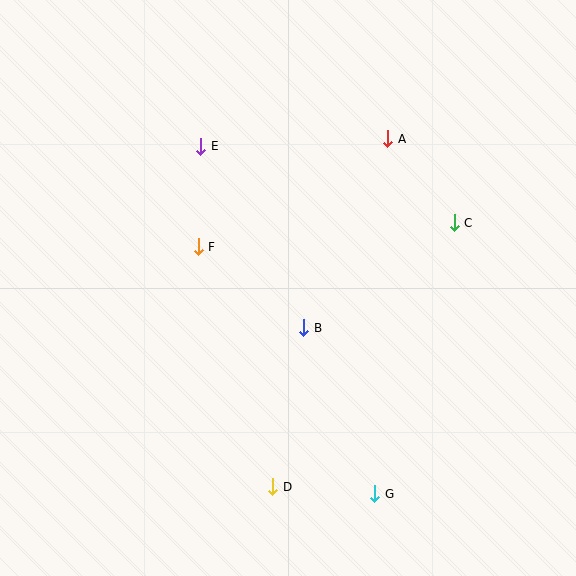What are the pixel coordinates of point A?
Point A is at (388, 139).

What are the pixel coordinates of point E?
Point E is at (201, 146).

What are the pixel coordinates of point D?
Point D is at (273, 487).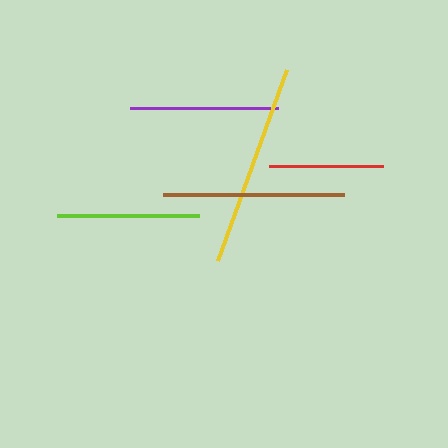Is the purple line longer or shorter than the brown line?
The brown line is longer than the purple line.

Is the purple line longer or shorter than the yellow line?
The yellow line is longer than the purple line.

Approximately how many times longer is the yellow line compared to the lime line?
The yellow line is approximately 1.4 times the length of the lime line.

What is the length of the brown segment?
The brown segment is approximately 181 pixels long.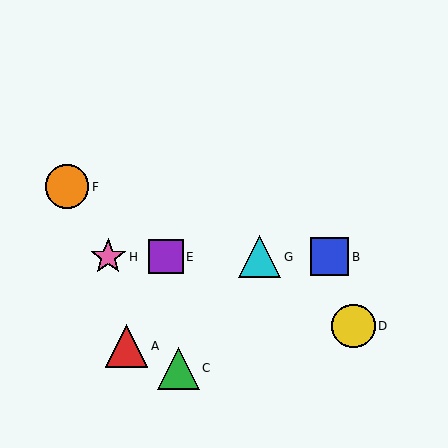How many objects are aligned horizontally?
4 objects (B, E, G, H) are aligned horizontally.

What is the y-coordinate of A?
Object A is at y≈346.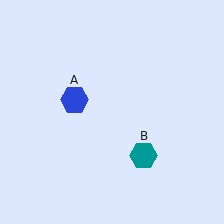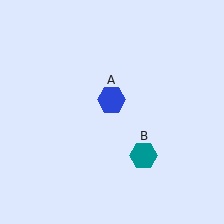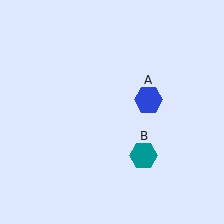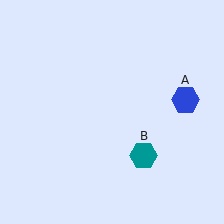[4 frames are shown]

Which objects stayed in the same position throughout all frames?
Teal hexagon (object B) remained stationary.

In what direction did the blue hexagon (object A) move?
The blue hexagon (object A) moved right.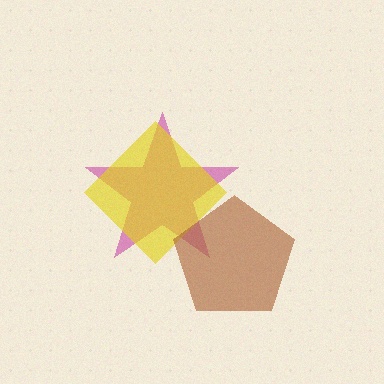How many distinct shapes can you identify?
There are 3 distinct shapes: a magenta star, a yellow diamond, a brown pentagon.